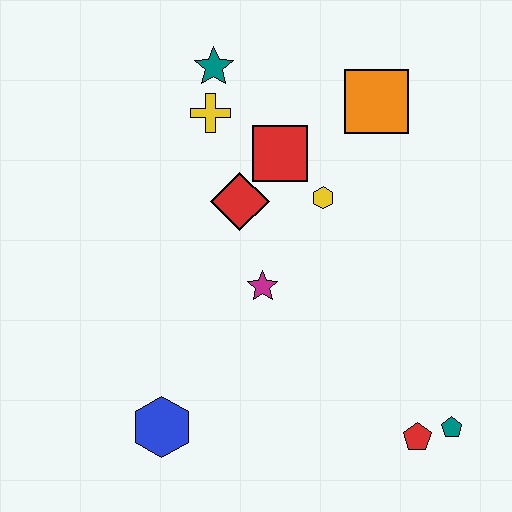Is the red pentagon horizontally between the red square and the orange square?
No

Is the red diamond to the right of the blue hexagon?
Yes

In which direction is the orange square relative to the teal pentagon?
The orange square is above the teal pentagon.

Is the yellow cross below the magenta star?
No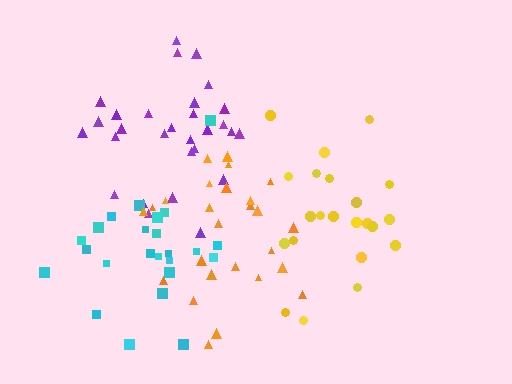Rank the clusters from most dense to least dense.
purple, orange, cyan, yellow.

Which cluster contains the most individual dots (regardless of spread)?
Purple (29).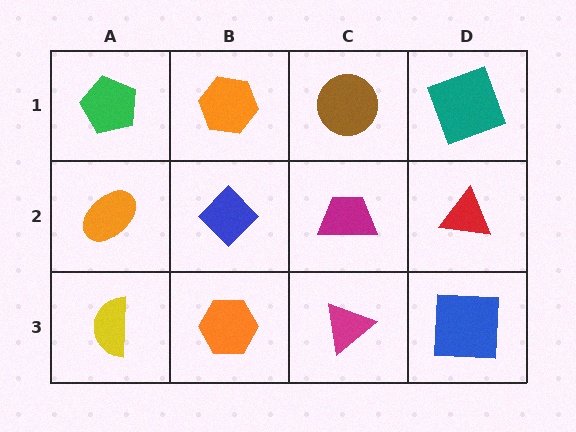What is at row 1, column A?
A green pentagon.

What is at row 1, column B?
An orange hexagon.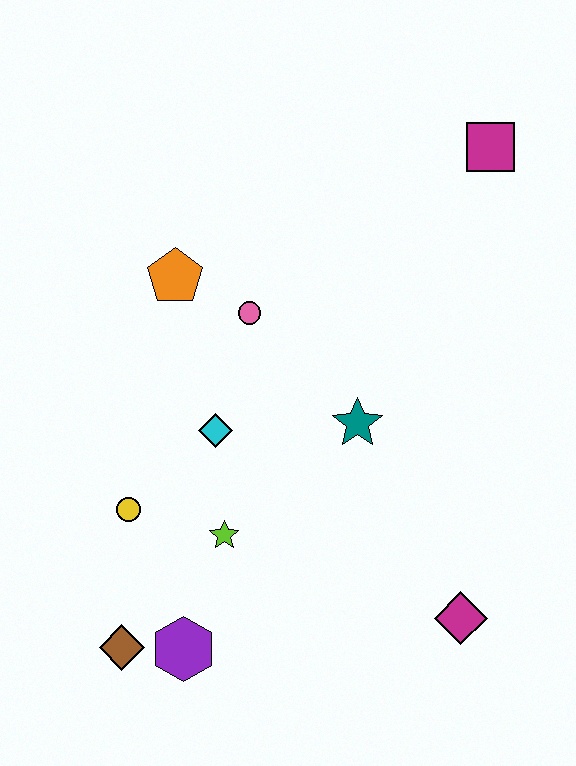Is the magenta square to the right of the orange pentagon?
Yes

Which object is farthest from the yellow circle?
The magenta square is farthest from the yellow circle.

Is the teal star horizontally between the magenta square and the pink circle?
Yes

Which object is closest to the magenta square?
The pink circle is closest to the magenta square.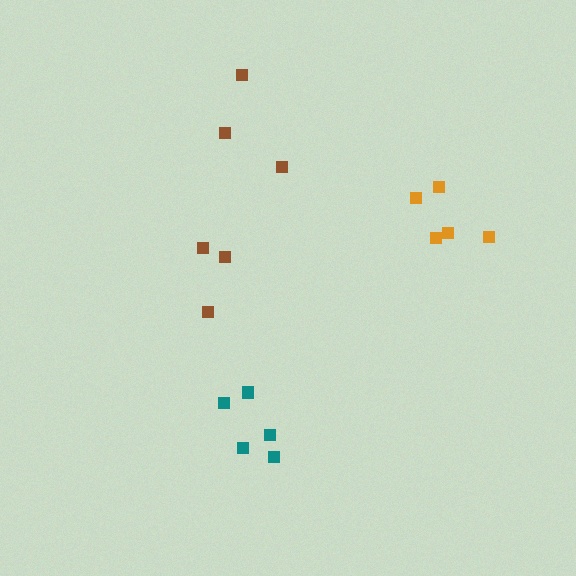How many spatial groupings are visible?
There are 3 spatial groupings.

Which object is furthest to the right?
The orange cluster is rightmost.